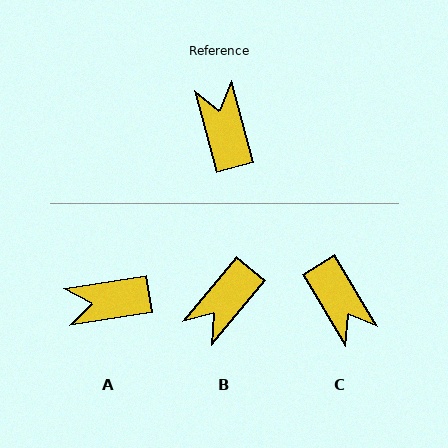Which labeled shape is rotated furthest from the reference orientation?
C, about 164 degrees away.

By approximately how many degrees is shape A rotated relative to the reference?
Approximately 84 degrees counter-clockwise.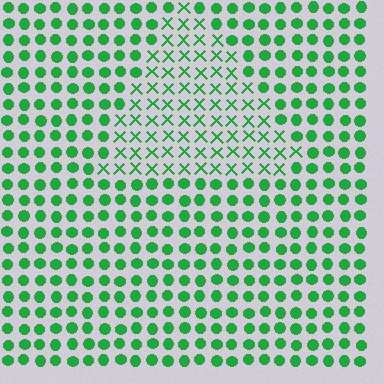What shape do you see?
I see a triangle.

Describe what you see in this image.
The image is filled with small green elements arranged in a uniform grid. A triangle-shaped region contains X marks, while the surrounding area contains circles. The boundary is defined purely by the change in element shape.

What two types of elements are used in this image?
The image uses X marks inside the triangle region and circles outside it.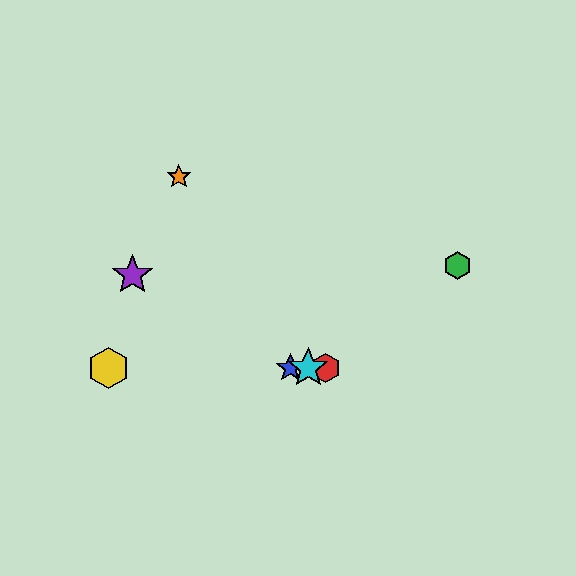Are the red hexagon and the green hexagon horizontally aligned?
No, the red hexagon is at y≈368 and the green hexagon is at y≈266.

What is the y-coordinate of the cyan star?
The cyan star is at y≈368.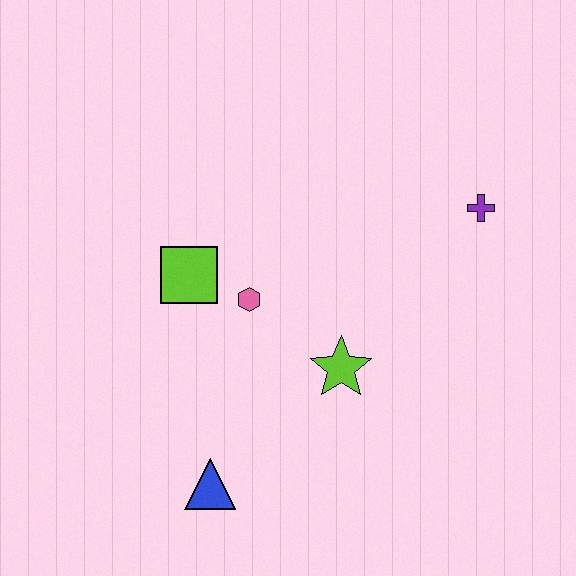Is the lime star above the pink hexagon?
No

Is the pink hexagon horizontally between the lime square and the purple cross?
Yes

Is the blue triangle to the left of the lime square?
No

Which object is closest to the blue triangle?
The lime star is closest to the blue triangle.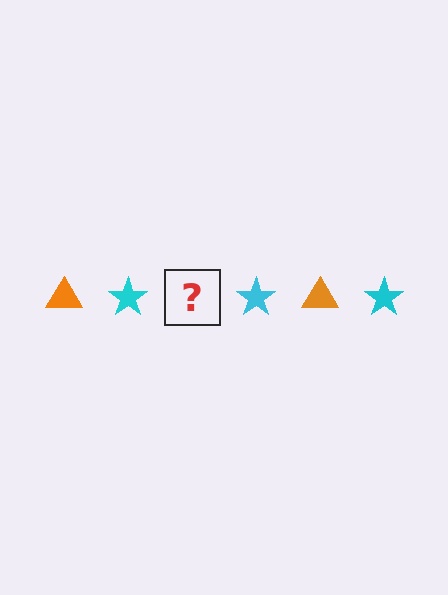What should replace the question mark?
The question mark should be replaced with an orange triangle.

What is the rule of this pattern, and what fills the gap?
The rule is that the pattern alternates between orange triangle and cyan star. The gap should be filled with an orange triangle.